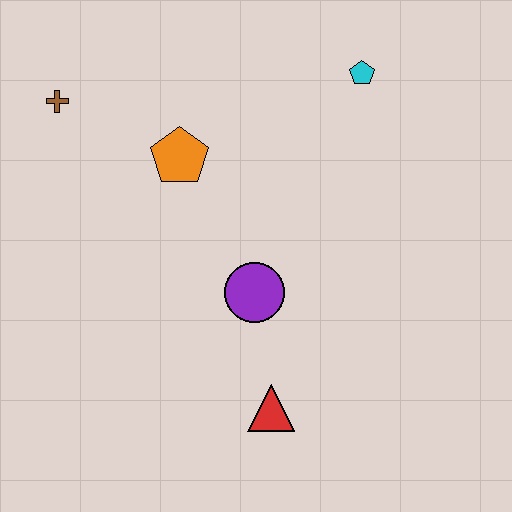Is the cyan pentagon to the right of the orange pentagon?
Yes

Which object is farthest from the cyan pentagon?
The red triangle is farthest from the cyan pentagon.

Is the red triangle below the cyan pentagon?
Yes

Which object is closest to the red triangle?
The purple circle is closest to the red triangle.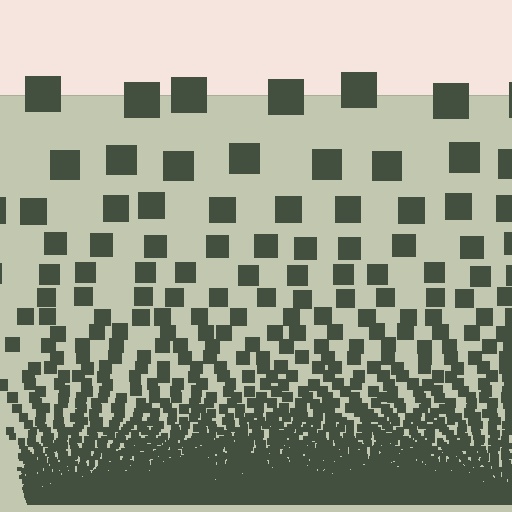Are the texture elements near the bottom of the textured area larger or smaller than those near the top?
Smaller. The gradient is inverted — elements near the bottom are smaller and denser.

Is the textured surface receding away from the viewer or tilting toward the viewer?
The surface appears to tilt toward the viewer. Texture elements get larger and sparser toward the top.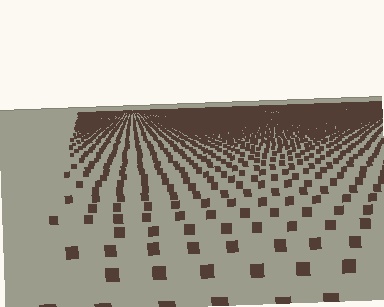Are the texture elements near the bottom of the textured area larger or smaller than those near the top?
Larger. Near the bottom, elements are closer to the viewer and appear at a bigger on-screen size.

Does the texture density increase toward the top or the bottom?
Density increases toward the top.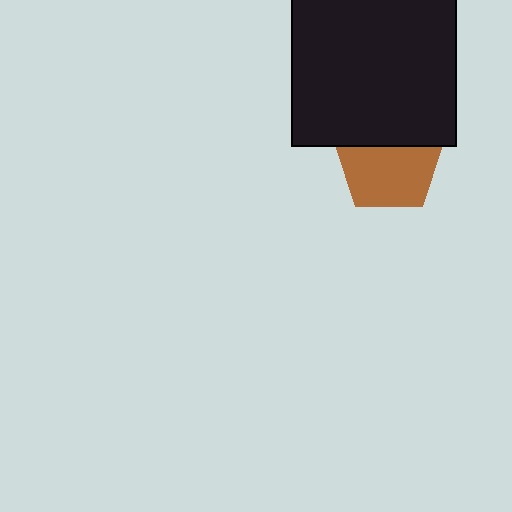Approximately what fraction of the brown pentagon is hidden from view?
Roughly 34% of the brown pentagon is hidden behind the black square.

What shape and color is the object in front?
The object in front is a black square.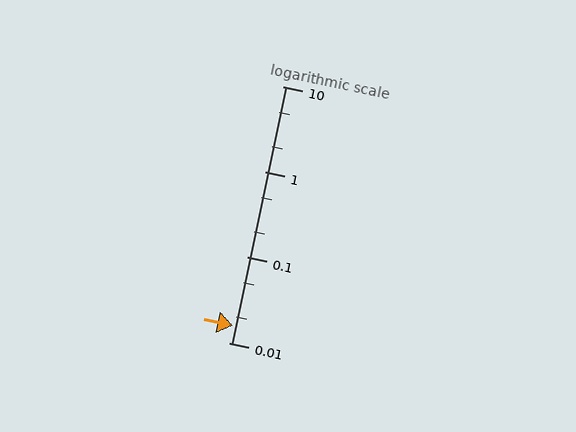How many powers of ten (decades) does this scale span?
The scale spans 3 decades, from 0.01 to 10.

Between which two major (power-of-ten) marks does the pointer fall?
The pointer is between 0.01 and 0.1.